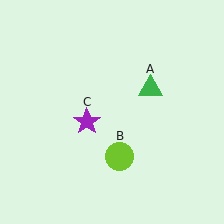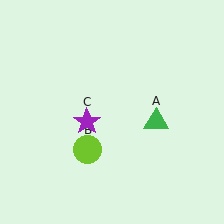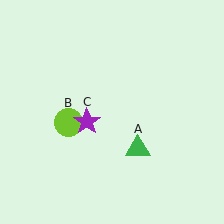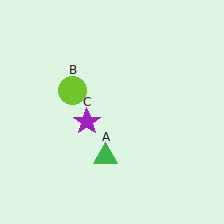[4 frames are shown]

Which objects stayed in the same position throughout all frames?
Purple star (object C) remained stationary.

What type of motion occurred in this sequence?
The green triangle (object A), lime circle (object B) rotated clockwise around the center of the scene.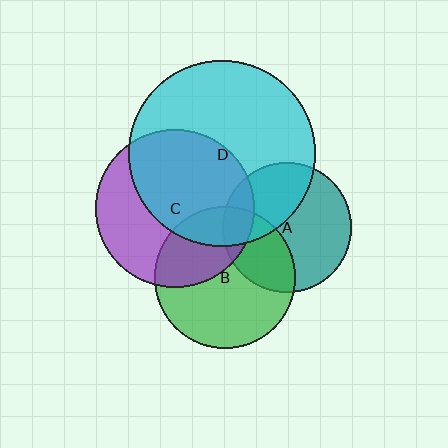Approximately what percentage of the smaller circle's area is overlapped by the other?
Approximately 15%.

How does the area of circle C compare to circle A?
Approximately 1.5 times.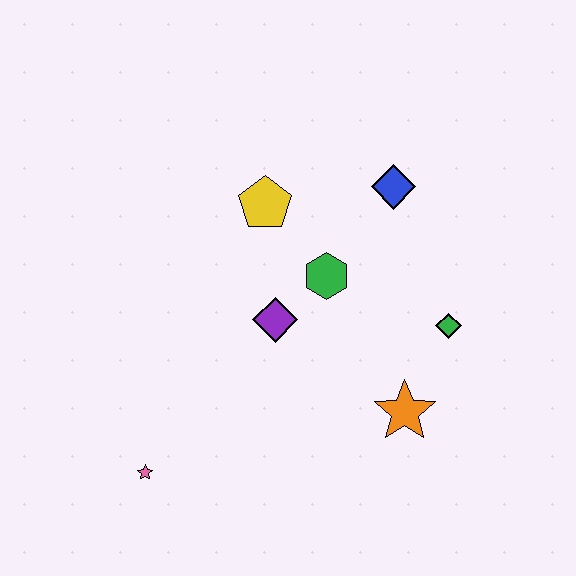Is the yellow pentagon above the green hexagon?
Yes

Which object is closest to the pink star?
The purple diamond is closest to the pink star.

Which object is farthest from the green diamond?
The pink star is farthest from the green diamond.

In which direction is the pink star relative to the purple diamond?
The pink star is below the purple diamond.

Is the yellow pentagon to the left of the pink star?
No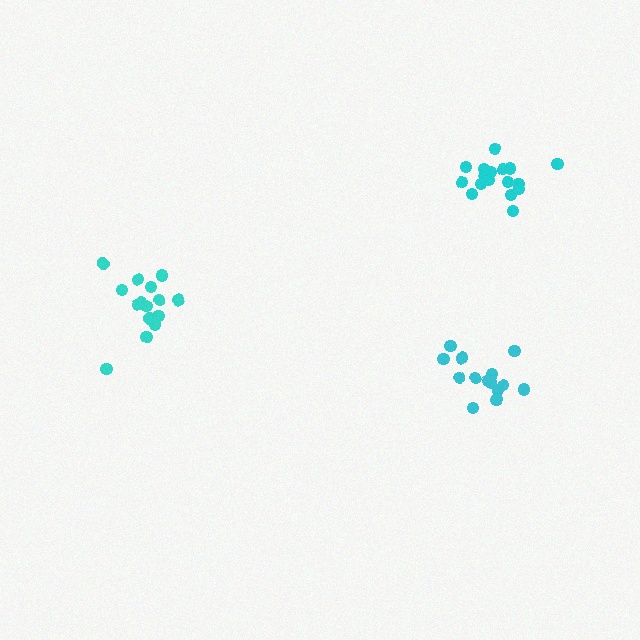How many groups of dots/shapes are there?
There are 3 groups.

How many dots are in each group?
Group 1: 17 dots, Group 2: 14 dots, Group 3: 15 dots (46 total).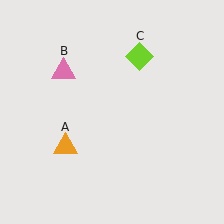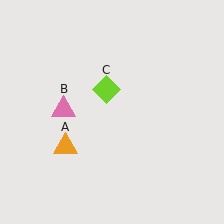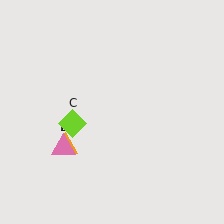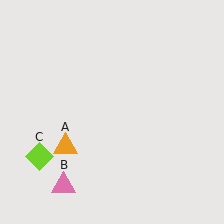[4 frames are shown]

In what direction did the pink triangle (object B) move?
The pink triangle (object B) moved down.